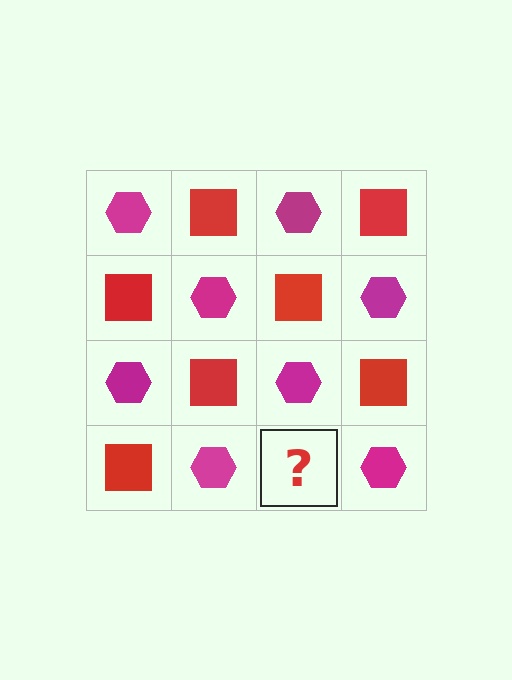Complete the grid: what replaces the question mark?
The question mark should be replaced with a red square.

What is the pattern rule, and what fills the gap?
The rule is that it alternates magenta hexagon and red square in a checkerboard pattern. The gap should be filled with a red square.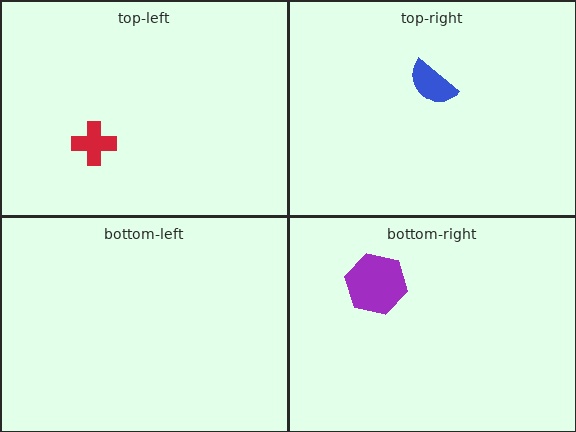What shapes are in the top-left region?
The red cross.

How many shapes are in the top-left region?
1.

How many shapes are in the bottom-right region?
1.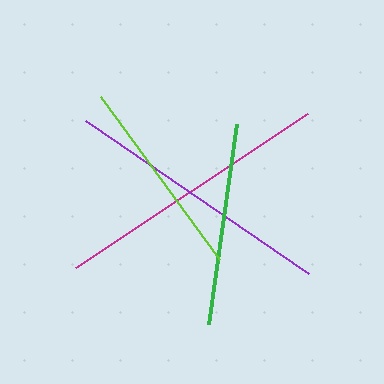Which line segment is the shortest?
The lime line is the shortest at approximately 202 pixels.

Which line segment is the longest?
The magenta line is the longest at approximately 278 pixels.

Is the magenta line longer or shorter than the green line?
The magenta line is longer than the green line.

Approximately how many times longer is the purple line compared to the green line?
The purple line is approximately 1.3 times the length of the green line.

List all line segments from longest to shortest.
From longest to shortest: magenta, purple, green, lime.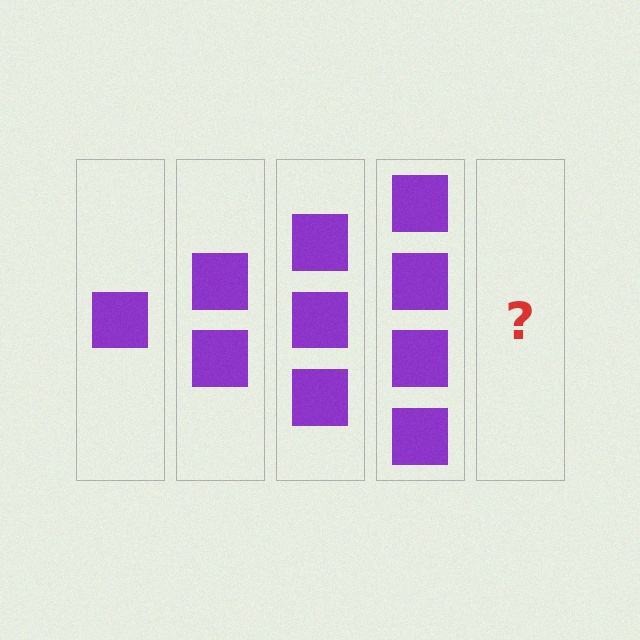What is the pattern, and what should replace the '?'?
The pattern is that each step adds one more square. The '?' should be 5 squares.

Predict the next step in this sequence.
The next step is 5 squares.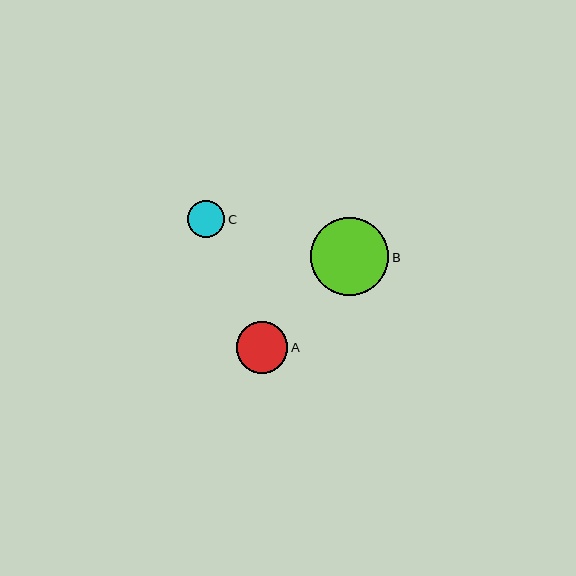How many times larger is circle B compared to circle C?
Circle B is approximately 2.1 times the size of circle C.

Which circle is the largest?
Circle B is the largest with a size of approximately 78 pixels.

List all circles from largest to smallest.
From largest to smallest: B, A, C.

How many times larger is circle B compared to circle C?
Circle B is approximately 2.1 times the size of circle C.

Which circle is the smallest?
Circle C is the smallest with a size of approximately 37 pixels.